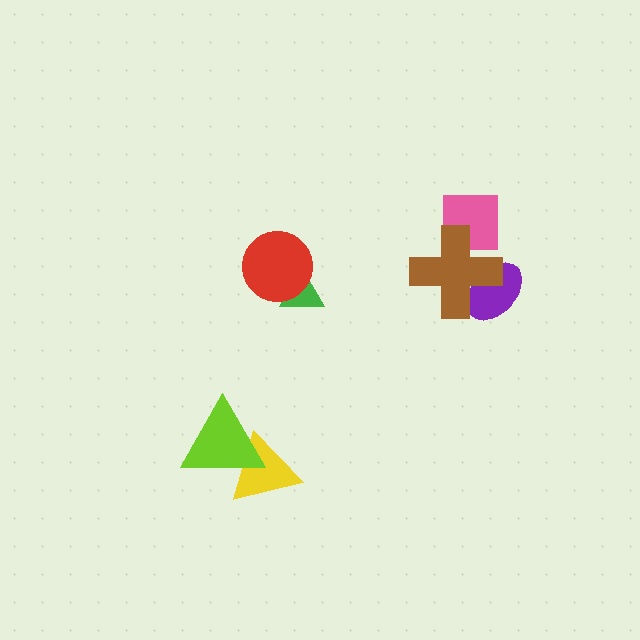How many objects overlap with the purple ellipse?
1 object overlaps with the purple ellipse.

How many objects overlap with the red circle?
1 object overlaps with the red circle.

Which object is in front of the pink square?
The brown cross is in front of the pink square.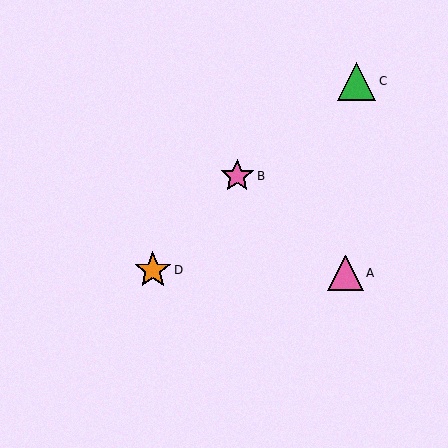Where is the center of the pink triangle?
The center of the pink triangle is at (345, 273).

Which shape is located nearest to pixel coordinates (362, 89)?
The green triangle (labeled C) at (357, 81) is nearest to that location.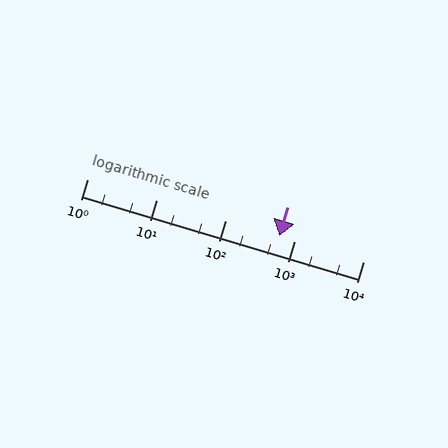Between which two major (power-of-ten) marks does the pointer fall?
The pointer is between 100 and 1000.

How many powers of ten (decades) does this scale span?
The scale spans 4 decades, from 1 to 10000.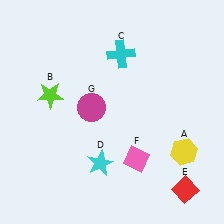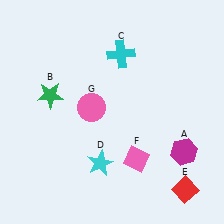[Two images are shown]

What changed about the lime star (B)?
In Image 1, B is lime. In Image 2, it changed to green.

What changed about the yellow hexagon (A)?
In Image 1, A is yellow. In Image 2, it changed to magenta.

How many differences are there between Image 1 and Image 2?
There are 3 differences between the two images.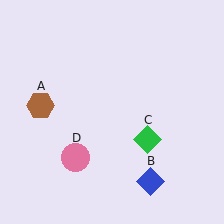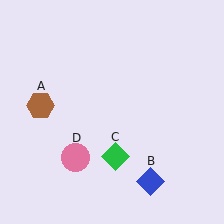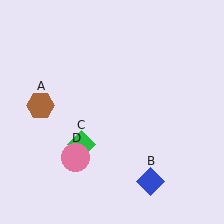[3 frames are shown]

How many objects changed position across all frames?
1 object changed position: green diamond (object C).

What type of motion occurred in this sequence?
The green diamond (object C) rotated clockwise around the center of the scene.